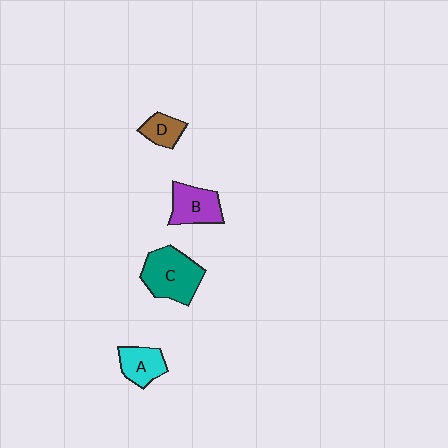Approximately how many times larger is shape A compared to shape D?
Approximately 1.4 times.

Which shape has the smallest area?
Shape D (brown).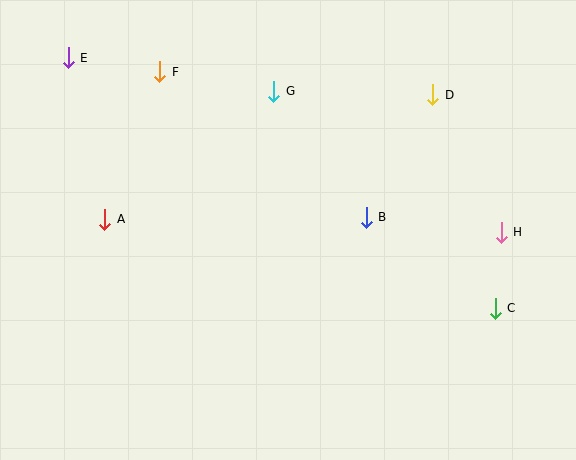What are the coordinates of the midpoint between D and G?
The midpoint between D and G is at (353, 93).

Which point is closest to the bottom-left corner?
Point A is closest to the bottom-left corner.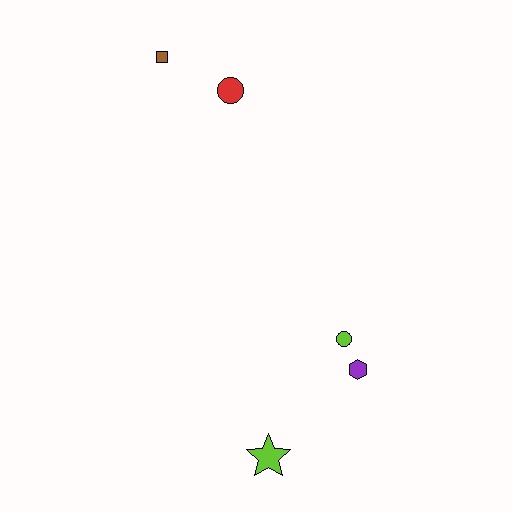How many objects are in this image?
There are 5 objects.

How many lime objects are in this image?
There are 2 lime objects.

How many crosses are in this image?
There are no crosses.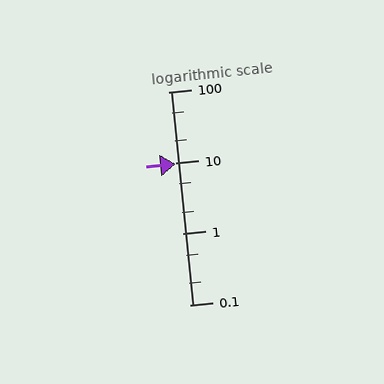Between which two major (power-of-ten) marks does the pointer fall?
The pointer is between 1 and 10.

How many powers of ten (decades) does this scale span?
The scale spans 3 decades, from 0.1 to 100.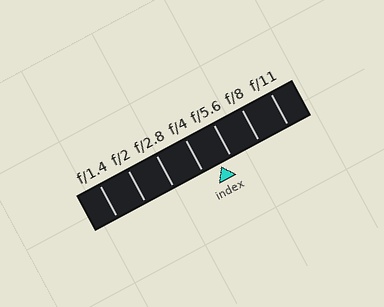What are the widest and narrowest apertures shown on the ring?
The widest aperture shown is f/1.4 and the narrowest is f/11.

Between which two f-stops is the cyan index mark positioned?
The index mark is between f/4 and f/5.6.